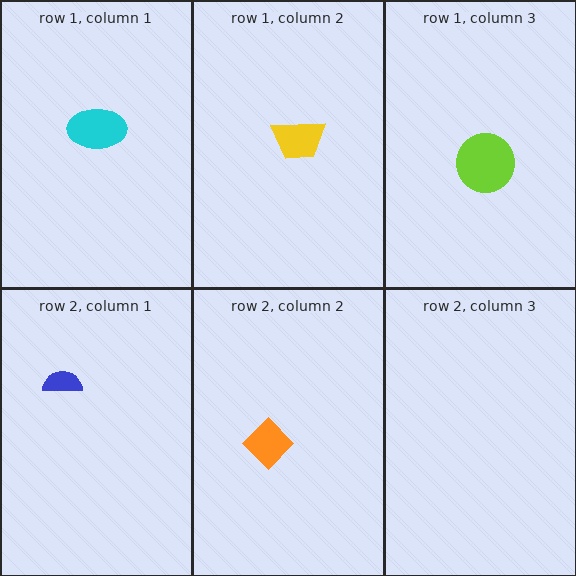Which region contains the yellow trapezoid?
The row 1, column 2 region.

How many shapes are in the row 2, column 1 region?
1.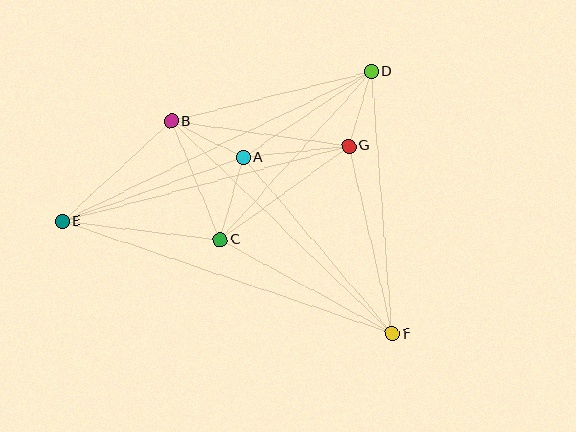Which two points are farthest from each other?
Points E and F are farthest from each other.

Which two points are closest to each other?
Points D and G are closest to each other.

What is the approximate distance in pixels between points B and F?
The distance between B and F is approximately 307 pixels.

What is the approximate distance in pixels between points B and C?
The distance between B and C is approximately 128 pixels.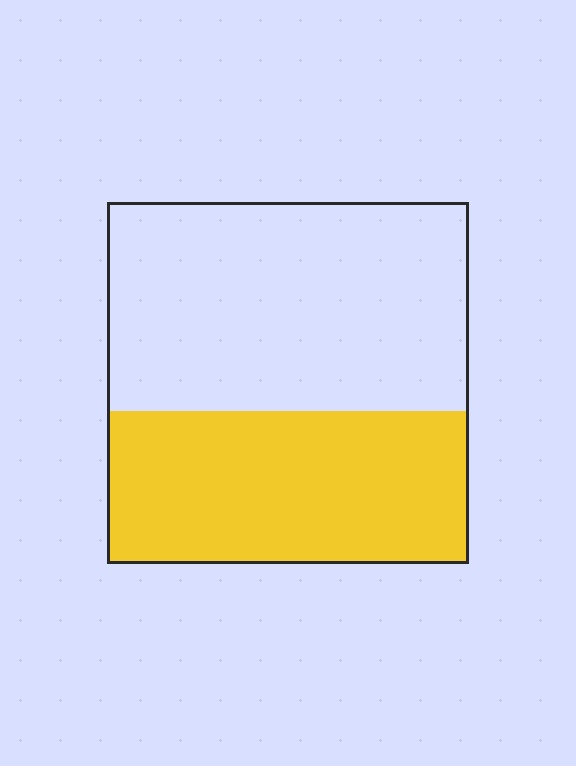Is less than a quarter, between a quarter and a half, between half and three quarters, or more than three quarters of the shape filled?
Between a quarter and a half.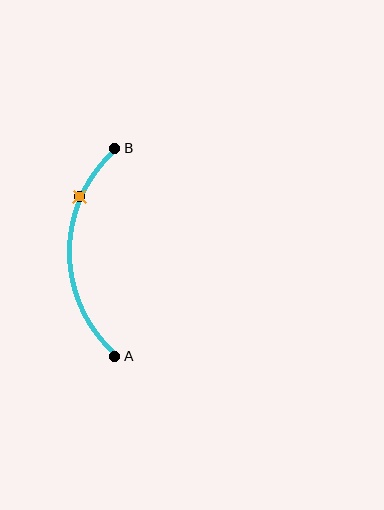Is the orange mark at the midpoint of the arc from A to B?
No. The orange mark lies on the arc but is closer to endpoint B. The arc midpoint would be at the point on the curve equidistant along the arc from both A and B.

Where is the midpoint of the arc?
The arc midpoint is the point on the curve farthest from the straight line joining A and B. It sits to the left of that line.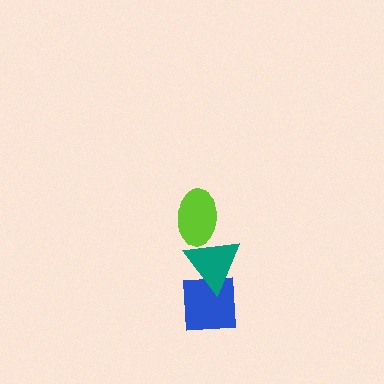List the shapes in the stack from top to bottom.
From top to bottom: the lime ellipse, the teal triangle, the blue square.